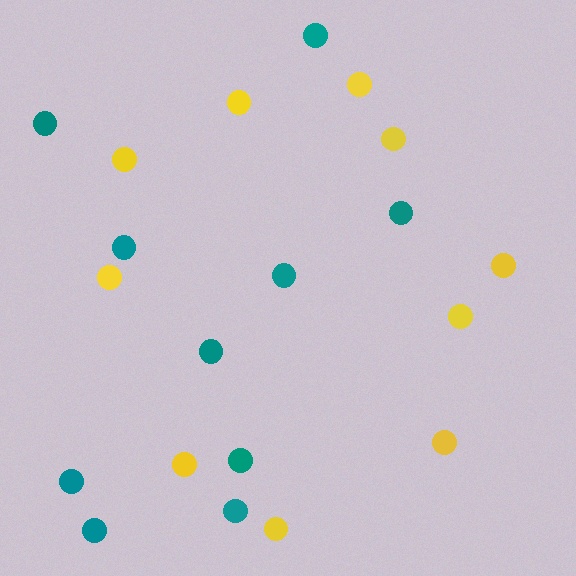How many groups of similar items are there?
There are 2 groups: one group of yellow circles (10) and one group of teal circles (10).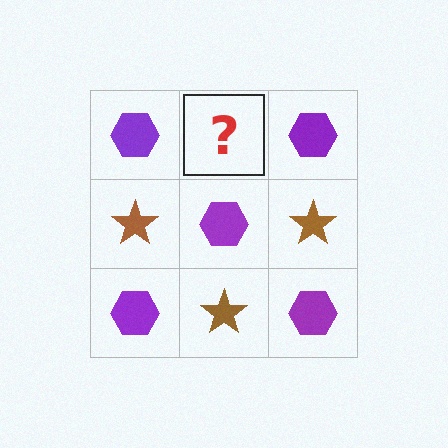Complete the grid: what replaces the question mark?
The question mark should be replaced with a brown star.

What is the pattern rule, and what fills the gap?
The rule is that it alternates purple hexagon and brown star in a checkerboard pattern. The gap should be filled with a brown star.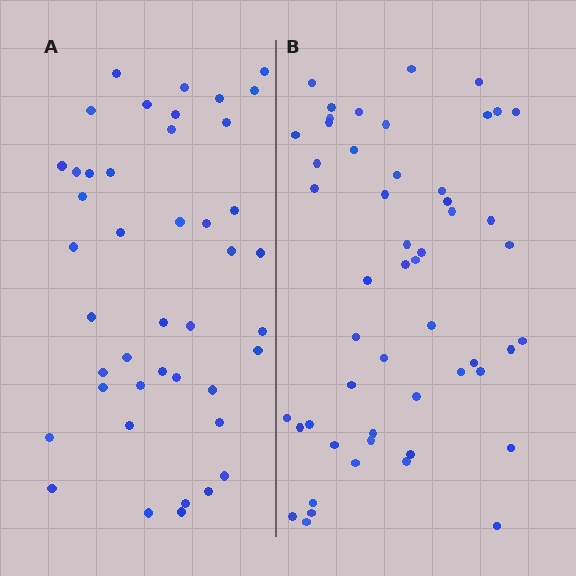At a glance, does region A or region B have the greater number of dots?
Region B (the right region) has more dots.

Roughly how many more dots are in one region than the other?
Region B has roughly 8 or so more dots than region A.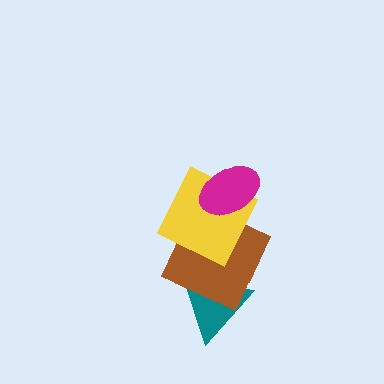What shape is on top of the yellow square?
The magenta ellipse is on top of the yellow square.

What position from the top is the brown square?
The brown square is 3rd from the top.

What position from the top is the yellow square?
The yellow square is 2nd from the top.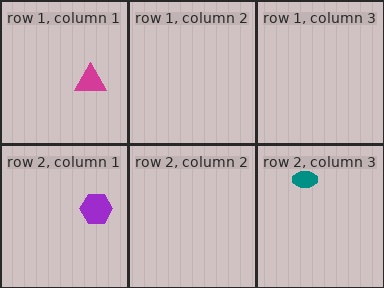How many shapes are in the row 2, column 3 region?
1.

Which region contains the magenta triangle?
The row 1, column 1 region.